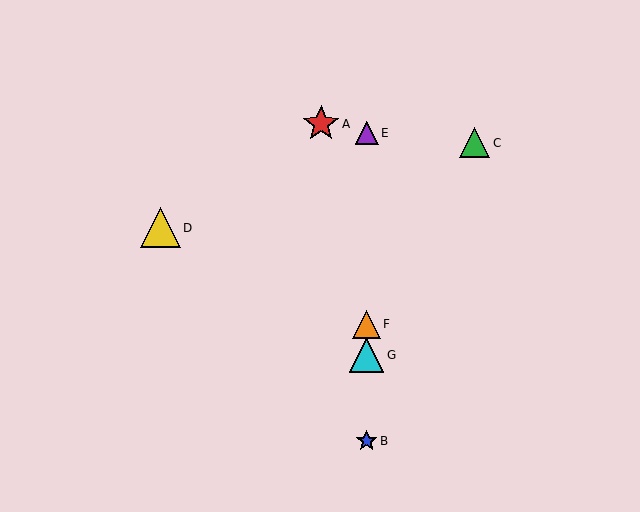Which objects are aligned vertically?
Objects B, E, F, G are aligned vertically.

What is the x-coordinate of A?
Object A is at x≈321.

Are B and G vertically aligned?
Yes, both are at x≈367.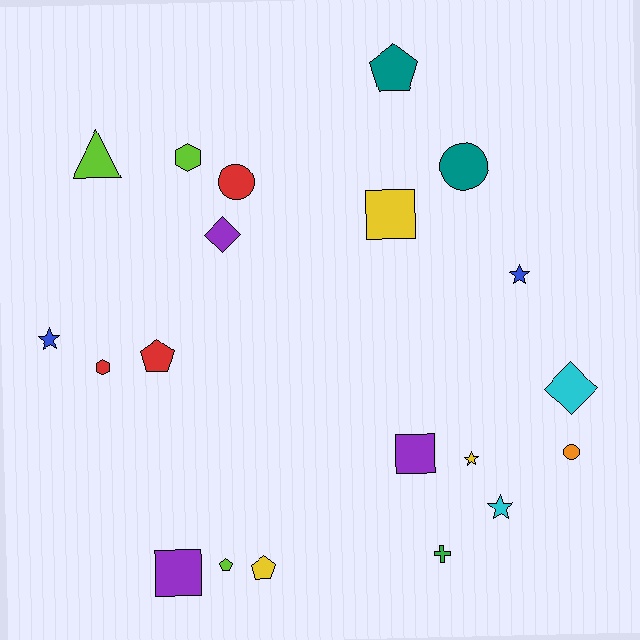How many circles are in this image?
There are 3 circles.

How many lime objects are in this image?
There are 3 lime objects.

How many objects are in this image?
There are 20 objects.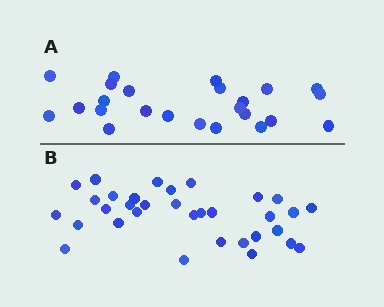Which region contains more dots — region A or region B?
Region B (the bottom region) has more dots.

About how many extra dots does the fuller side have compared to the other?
Region B has roughly 8 or so more dots than region A.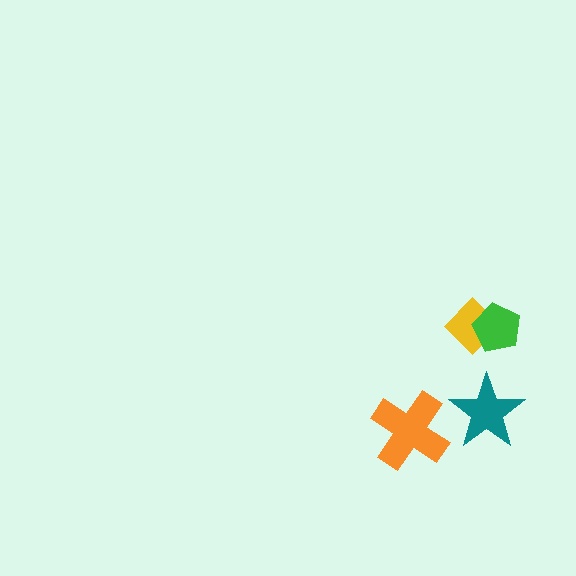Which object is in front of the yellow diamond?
The green pentagon is in front of the yellow diamond.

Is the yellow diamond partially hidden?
Yes, it is partially covered by another shape.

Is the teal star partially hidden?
No, no other shape covers it.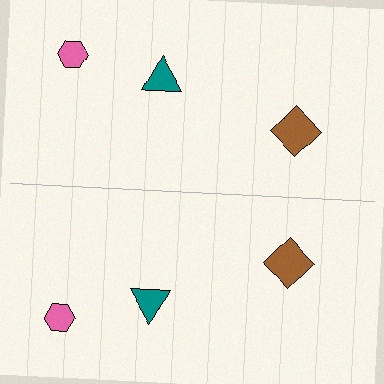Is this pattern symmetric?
Yes, this pattern has bilateral (reflection) symmetry.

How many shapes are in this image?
There are 6 shapes in this image.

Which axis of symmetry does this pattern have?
The pattern has a horizontal axis of symmetry running through the center of the image.